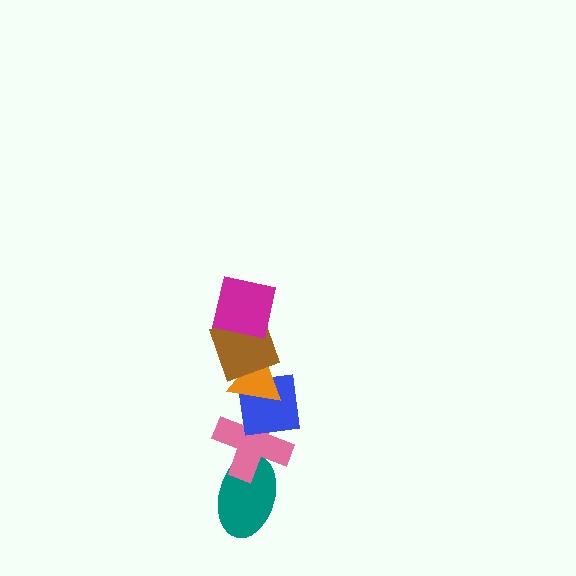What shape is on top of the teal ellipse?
The pink cross is on top of the teal ellipse.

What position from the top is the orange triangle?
The orange triangle is 3rd from the top.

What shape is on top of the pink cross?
The blue square is on top of the pink cross.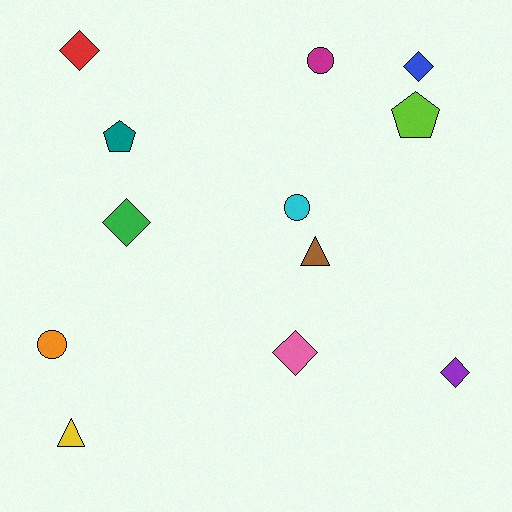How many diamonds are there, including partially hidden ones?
There are 5 diamonds.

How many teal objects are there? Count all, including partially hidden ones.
There is 1 teal object.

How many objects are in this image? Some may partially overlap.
There are 12 objects.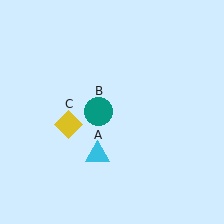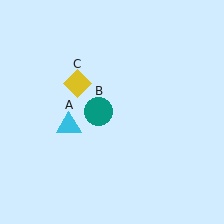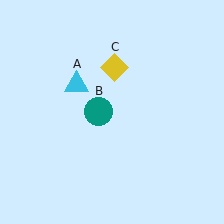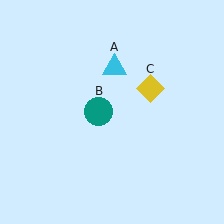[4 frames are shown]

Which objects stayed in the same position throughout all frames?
Teal circle (object B) remained stationary.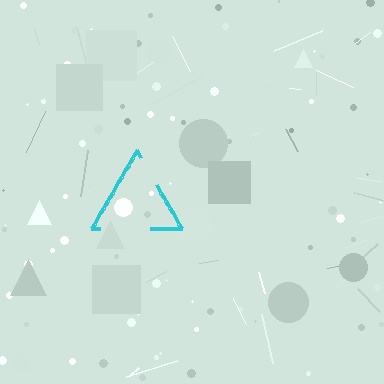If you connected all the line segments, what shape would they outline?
They would outline a triangle.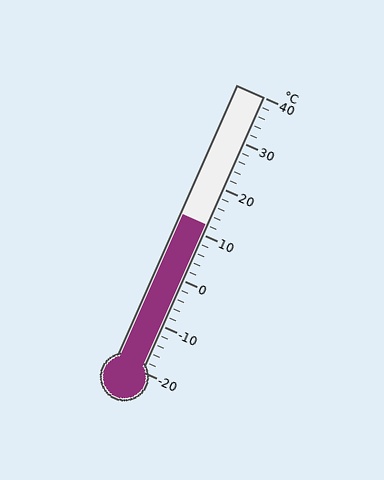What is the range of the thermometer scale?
The thermometer scale ranges from -20°C to 40°C.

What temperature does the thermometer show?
The thermometer shows approximately 12°C.